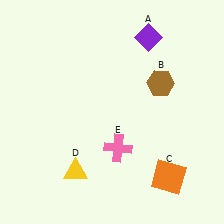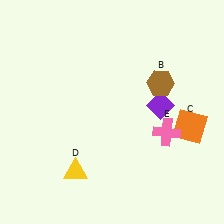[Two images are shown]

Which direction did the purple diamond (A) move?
The purple diamond (A) moved down.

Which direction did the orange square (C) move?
The orange square (C) moved up.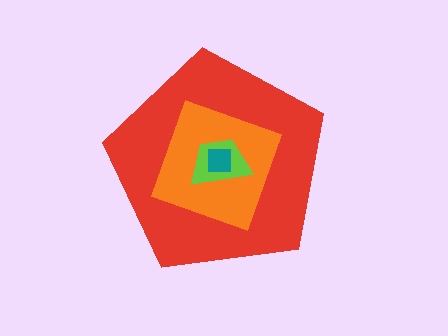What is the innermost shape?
The teal square.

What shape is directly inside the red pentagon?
The orange diamond.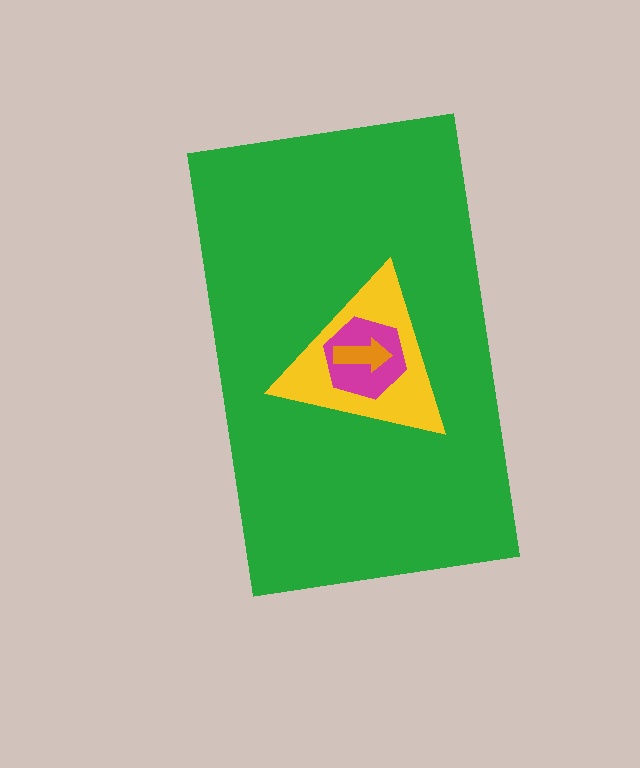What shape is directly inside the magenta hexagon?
The orange arrow.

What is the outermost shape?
The green rectangle.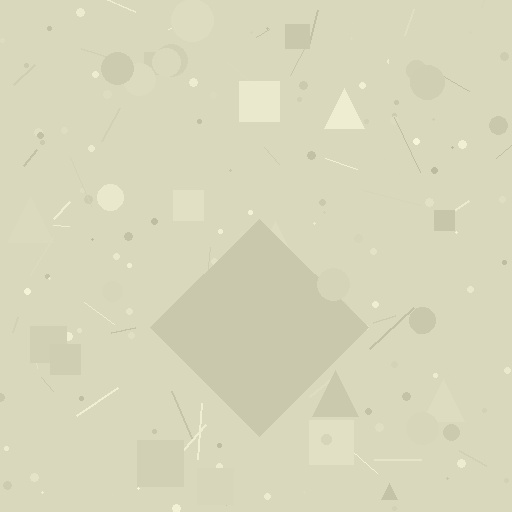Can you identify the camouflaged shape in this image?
The camouflaged shape is a diamond.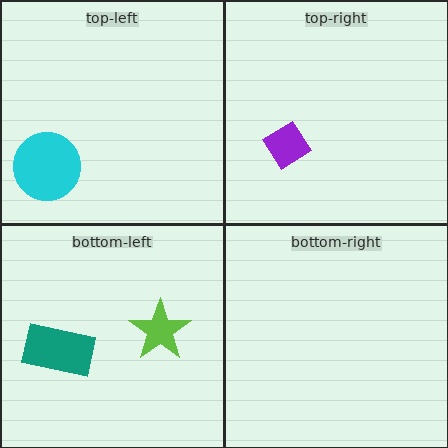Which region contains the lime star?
The bottom-left region.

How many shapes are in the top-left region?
1.